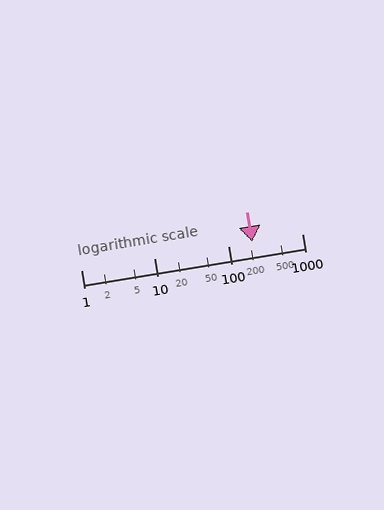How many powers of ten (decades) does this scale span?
The scale spans 3 decades, from 1 to 1000.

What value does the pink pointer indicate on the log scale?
The pointer indicates approximately 210.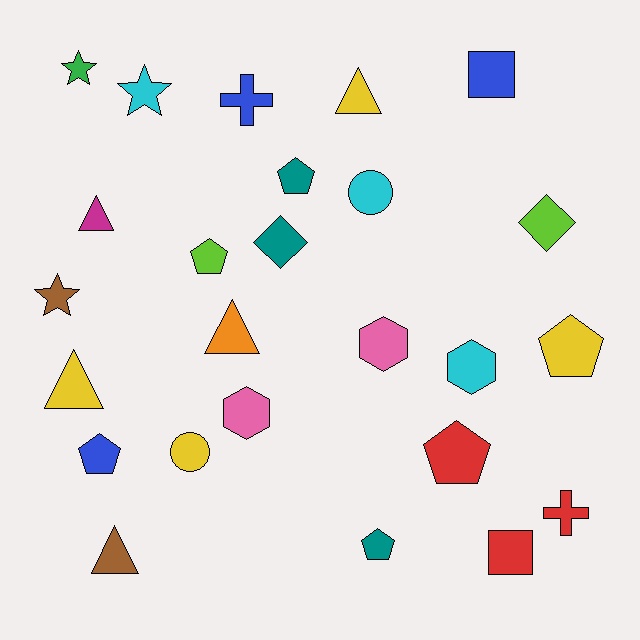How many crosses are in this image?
There are 2 crosses.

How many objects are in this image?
There are 25 objects.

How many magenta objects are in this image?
There is 1 magenta object.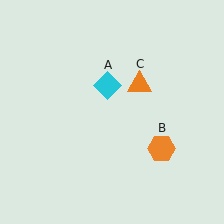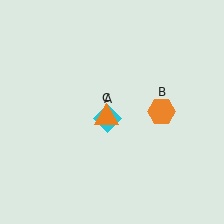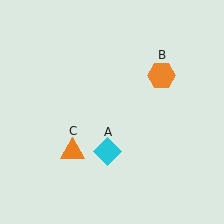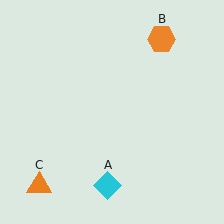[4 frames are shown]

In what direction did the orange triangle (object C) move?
The orange triangle (object C) moved down and to the left.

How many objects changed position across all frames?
3 objects changed position: cyan diamond (object A), orange hexagon (object B), orange triangle (object C).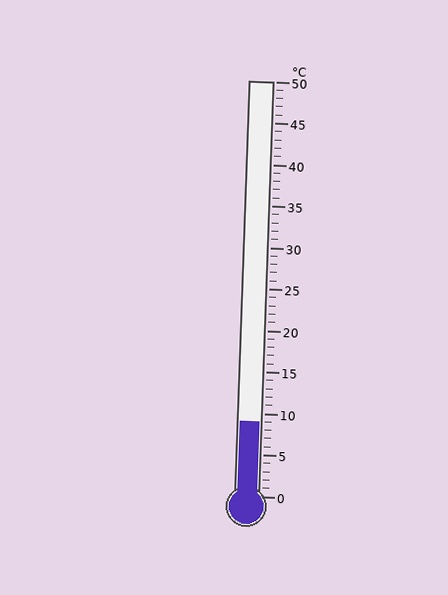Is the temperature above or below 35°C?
The temperature is below 35°C.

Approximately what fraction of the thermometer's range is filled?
The thermometer is filled to approximately 20% of its range.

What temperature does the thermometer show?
The thermometer shows approximately 9°C.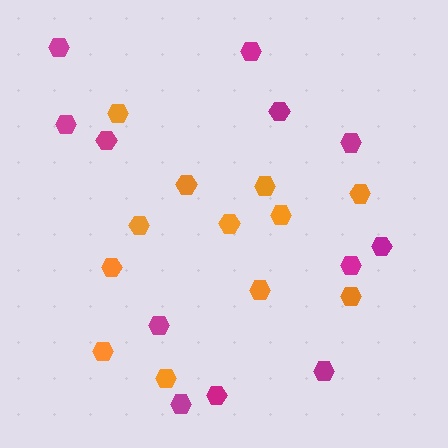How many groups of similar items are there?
There are 2 groups: one group of orange hexagons (12) and one group of magenta hexagons (12).